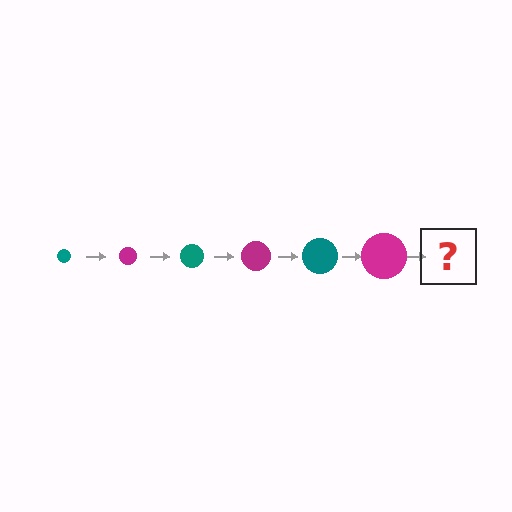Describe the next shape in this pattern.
It should be a teal circle, larger than the previous one.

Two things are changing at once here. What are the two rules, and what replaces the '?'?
The two rules are that the circle grows larger each step and the color cycles through teal and magenta. The '?' should be a teal circle, larger than the previous one.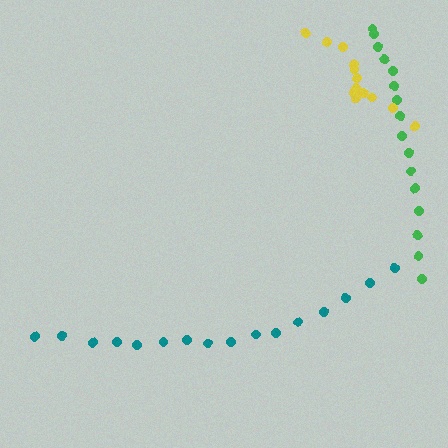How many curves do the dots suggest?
There are 3 distinct paths.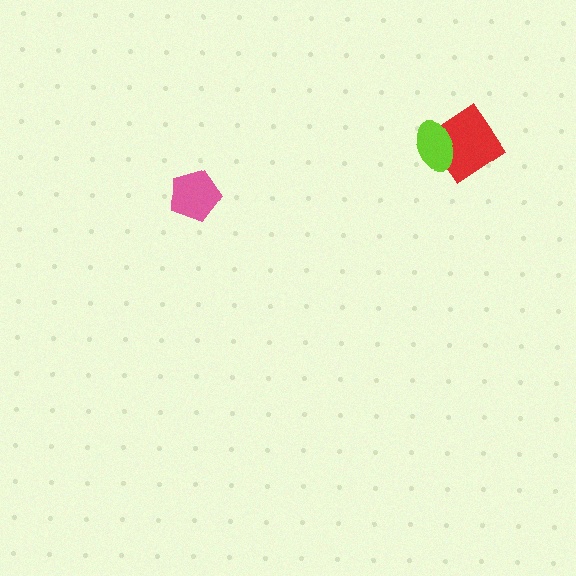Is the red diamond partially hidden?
Yes, it is partially covered by another shape.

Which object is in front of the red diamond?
The lime ellipse is in front of the red diamond.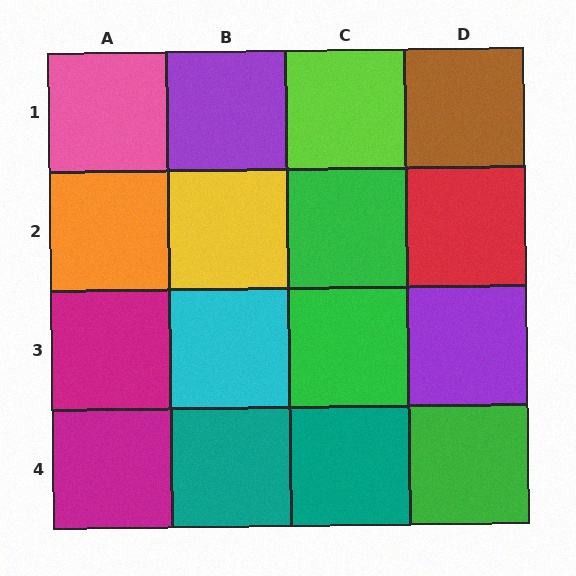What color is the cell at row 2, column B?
Yellow.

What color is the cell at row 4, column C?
Teal.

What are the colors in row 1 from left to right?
Pink, purple, lime, brown.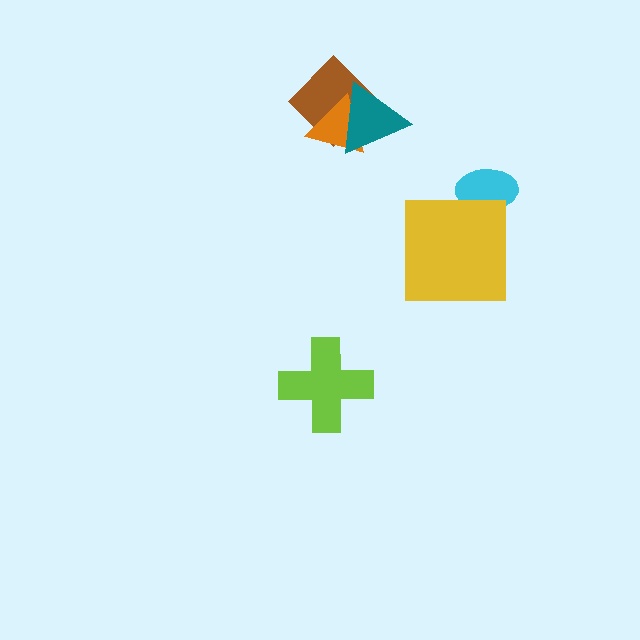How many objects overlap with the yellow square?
1 object overlaps with the yellow square.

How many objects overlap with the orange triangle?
2 objects overlap with the orange triangle.